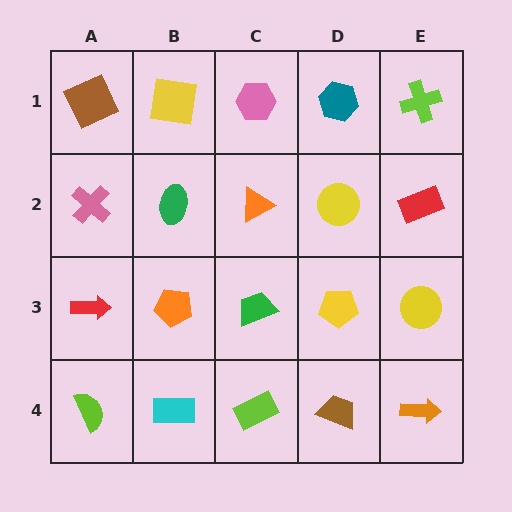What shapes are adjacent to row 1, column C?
An orange triangle (row 2, column C), a yellow square (row 1, column B), a teal hexagon (row 1, column D).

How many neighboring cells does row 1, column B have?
3.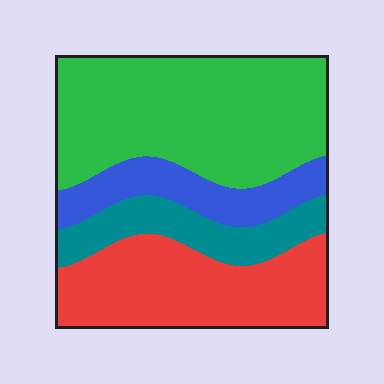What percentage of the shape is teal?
Teal takes up about one eighth (1/8) of the shape.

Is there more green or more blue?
Green.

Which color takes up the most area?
Green, at roughly 45%.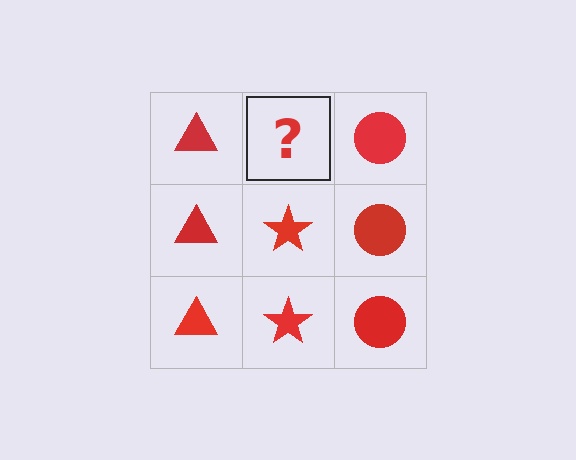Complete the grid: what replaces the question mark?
The question mark should be replaced with a red star.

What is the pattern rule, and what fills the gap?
The rule is that each column has a consistent shape. The gap should be filled with a red star.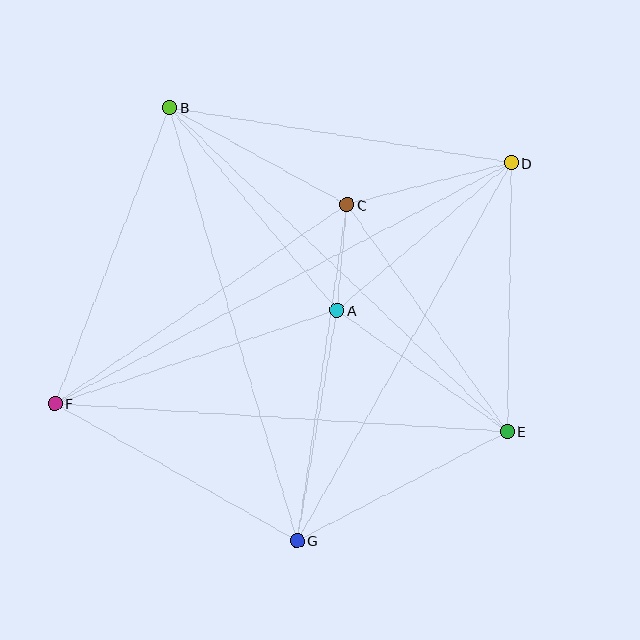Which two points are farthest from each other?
Points D and F are farthest from each other.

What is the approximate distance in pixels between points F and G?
The distance between F and G is approximately 278 pixels.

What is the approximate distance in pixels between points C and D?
The distance between C and D is approximately 170 pixels.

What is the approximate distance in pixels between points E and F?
The distance between E and F is approximately 453 pixels.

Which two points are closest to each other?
Points A and C are closest to each other.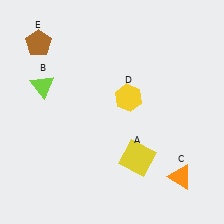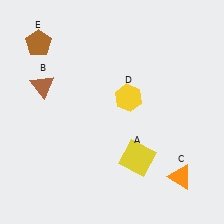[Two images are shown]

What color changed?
The triangle (B) changed from lime in Image 1 to brown in Image 2.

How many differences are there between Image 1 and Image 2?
There is 1 difference between the two images.